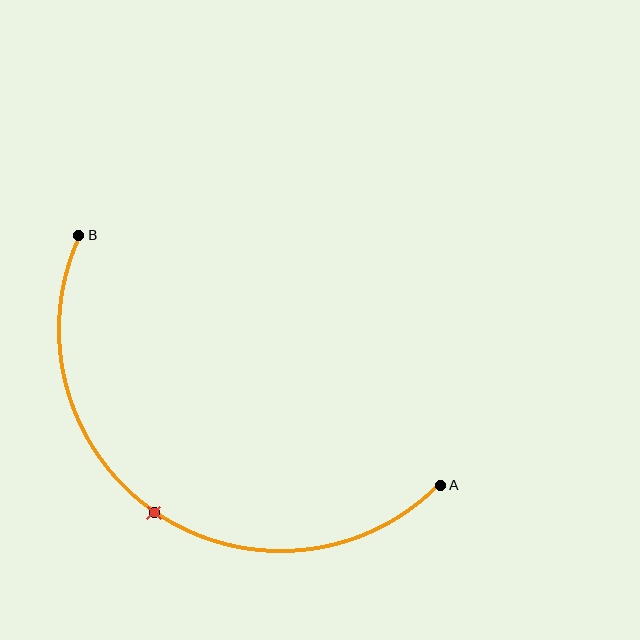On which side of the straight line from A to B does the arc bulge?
The arc bulges below and to the left of the straight line connecting A and B.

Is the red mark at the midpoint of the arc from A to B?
Yes. The red mark lies on the arc at equal arc-length from both A and B — it is the arc midpoint.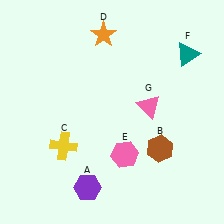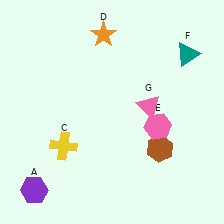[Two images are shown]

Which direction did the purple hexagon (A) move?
The purple hexagon (A) moved left.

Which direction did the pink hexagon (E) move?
The pink hexagon (E) moved right.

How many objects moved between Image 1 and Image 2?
2 objects moved between the two images.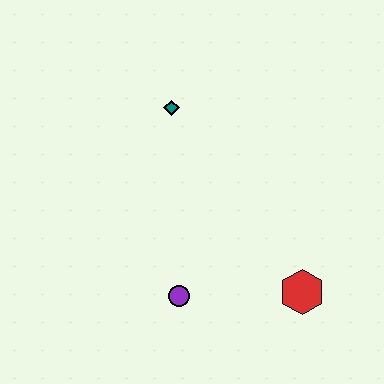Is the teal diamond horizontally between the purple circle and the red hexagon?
No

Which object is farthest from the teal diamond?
The red hexagon is farthest from the teal diamond.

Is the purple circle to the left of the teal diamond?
No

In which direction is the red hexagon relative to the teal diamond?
The red hexagon is below the teal diamond.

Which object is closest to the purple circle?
The red hexagon is closest to the purple circle.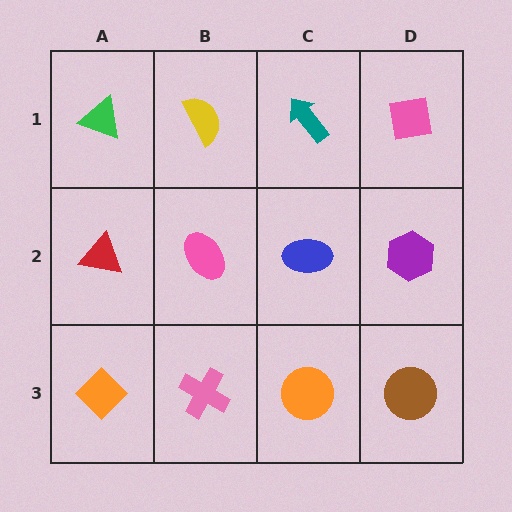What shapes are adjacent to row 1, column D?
A purple hexagon (row 2, column D), a teal arrow (row 1, column C).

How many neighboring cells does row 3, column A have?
2.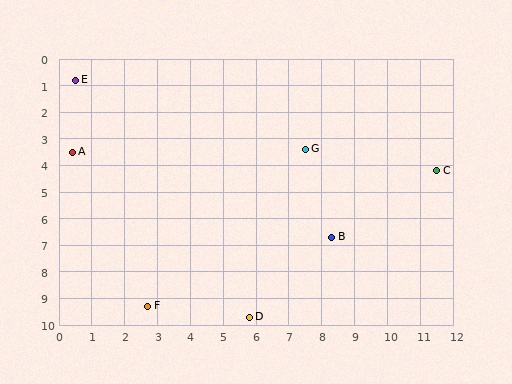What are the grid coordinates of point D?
Point D is at approximately (5.8, 9.7).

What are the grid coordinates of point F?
Point F is at approximately (2.7, 9.3).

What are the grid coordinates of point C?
Point C is at approximately (11.5, 4.2).